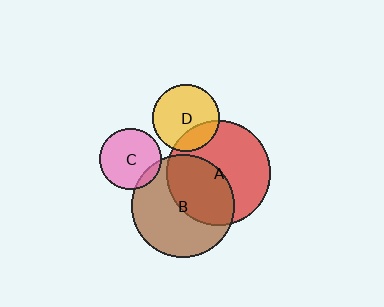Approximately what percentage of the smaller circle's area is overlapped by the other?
Approximately 45%.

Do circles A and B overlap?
Yes.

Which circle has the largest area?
Circle A (red).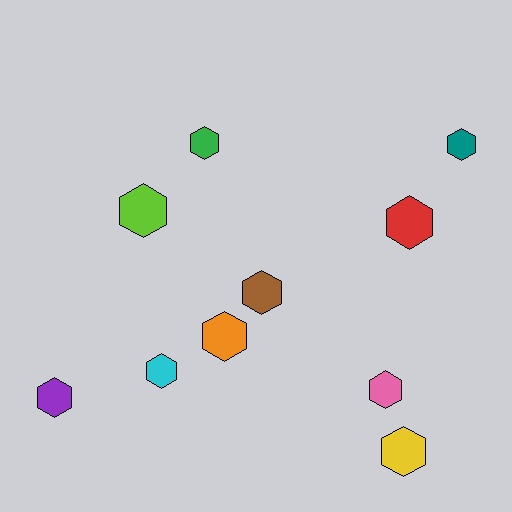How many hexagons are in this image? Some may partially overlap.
There are 10 hexagons.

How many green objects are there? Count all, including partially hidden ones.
There is 1 green object.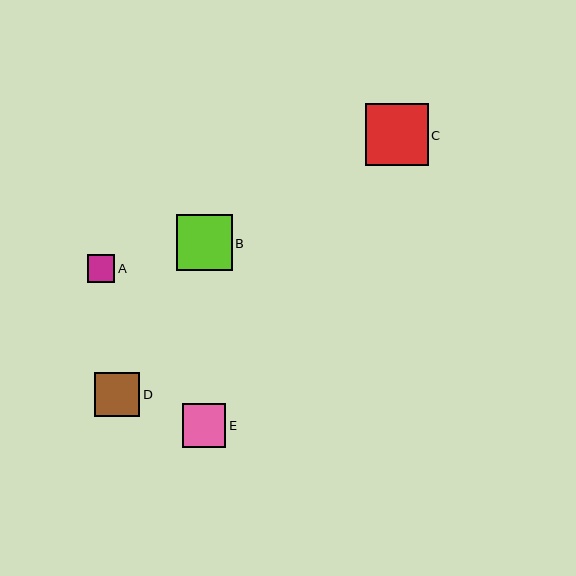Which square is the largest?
Square C is the largest with a size of approximately 63 pixels.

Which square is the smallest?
Square A is the smallest with a size of approximately 28 pixels.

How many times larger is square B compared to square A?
Square B is approximately 2.0 times the size of square A.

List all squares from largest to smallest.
From largest to smallest: C, B, D, E, A.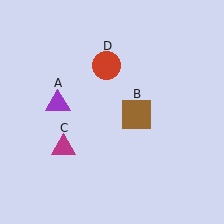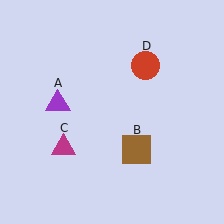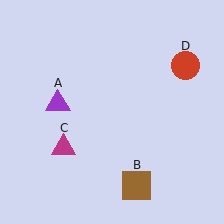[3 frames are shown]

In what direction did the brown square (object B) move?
The brown square (object B) moved down.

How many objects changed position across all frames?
2 objects changed position: brown square (object B), red circle (object D).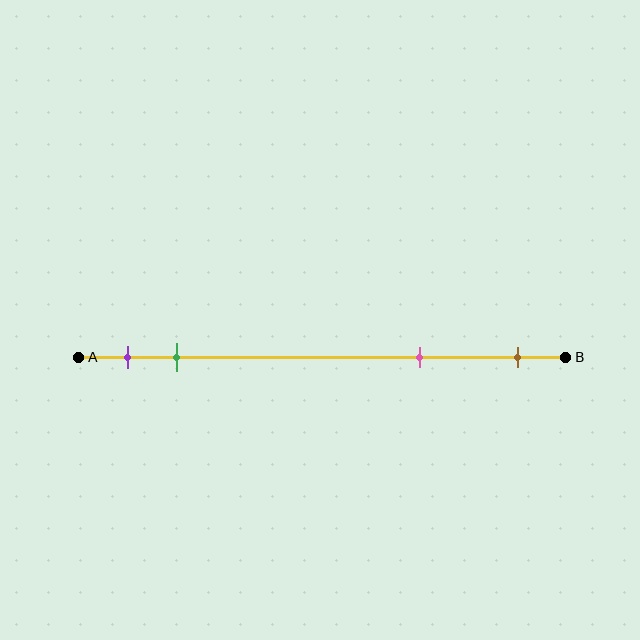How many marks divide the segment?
There are 4 marks dividing the segment.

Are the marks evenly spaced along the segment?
No, the marks are not evenly spaced.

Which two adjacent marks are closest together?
The purple and green marks are the closest adjacent pair.